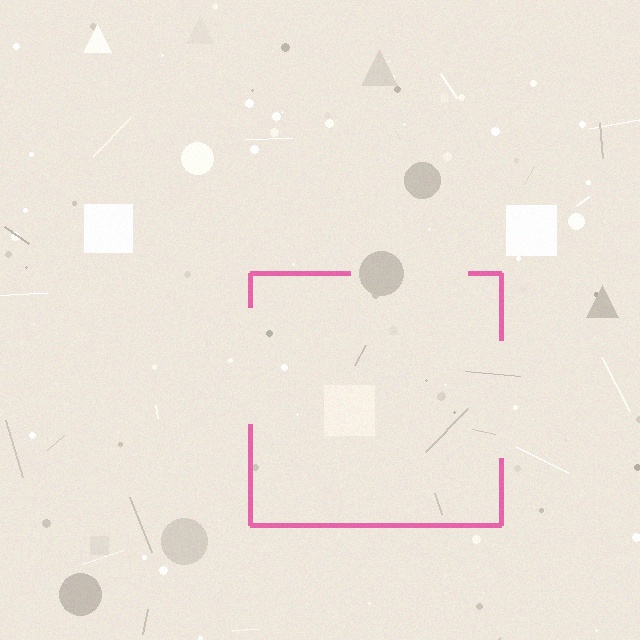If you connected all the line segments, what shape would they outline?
They would outline a square.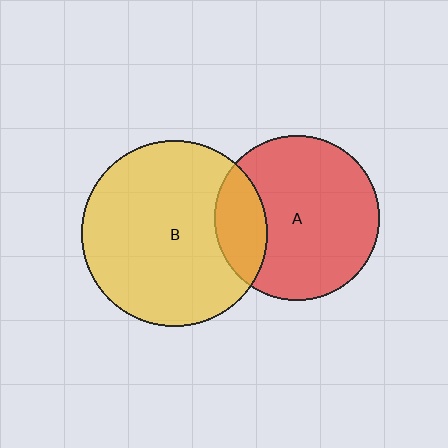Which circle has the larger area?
Circle B (yellow).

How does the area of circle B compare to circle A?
Approximately 1.3 times.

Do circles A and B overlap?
Yes.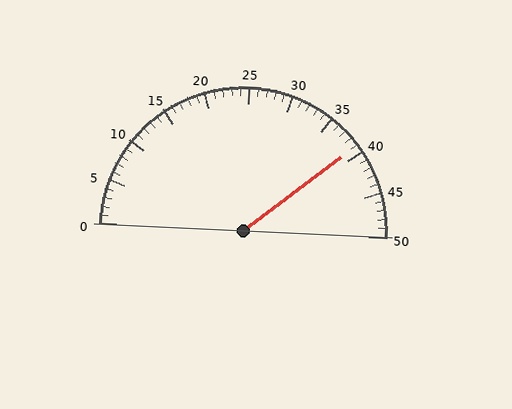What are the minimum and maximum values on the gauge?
The gauge ranges from 0 to 50.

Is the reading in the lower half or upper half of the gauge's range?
The reading is in the upper half of the range (0 to 50).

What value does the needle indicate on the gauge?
The needle indicates approximately 39.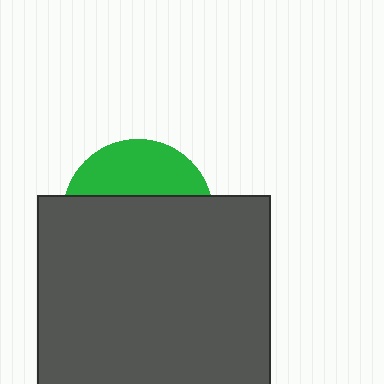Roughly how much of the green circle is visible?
A small part of it is visible (roughly 35%).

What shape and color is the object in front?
The object in front is a dark gray square.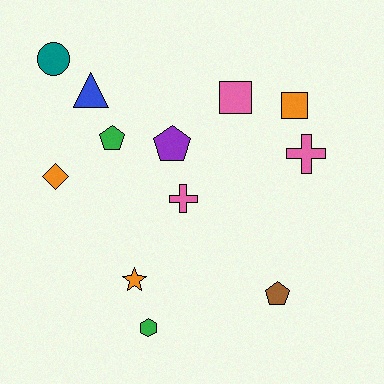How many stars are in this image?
There is 1 star.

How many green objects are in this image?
There are 2 green objects.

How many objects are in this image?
There are 12 objects.